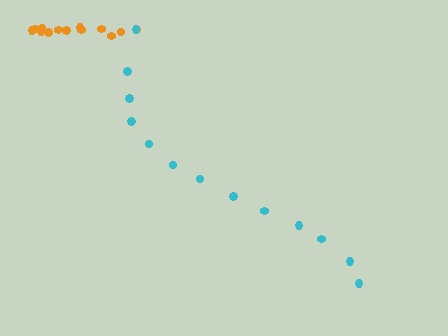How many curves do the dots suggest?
There are 2 distinct paths.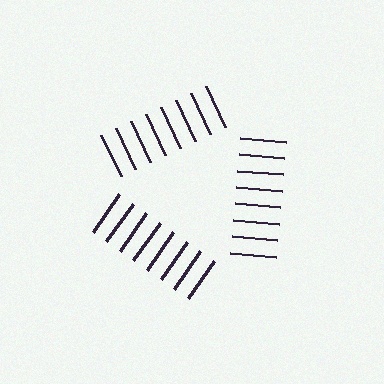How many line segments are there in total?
24 — 8 along each of the 3 edges.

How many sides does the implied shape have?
3 sides — the line-ends trace a triangle.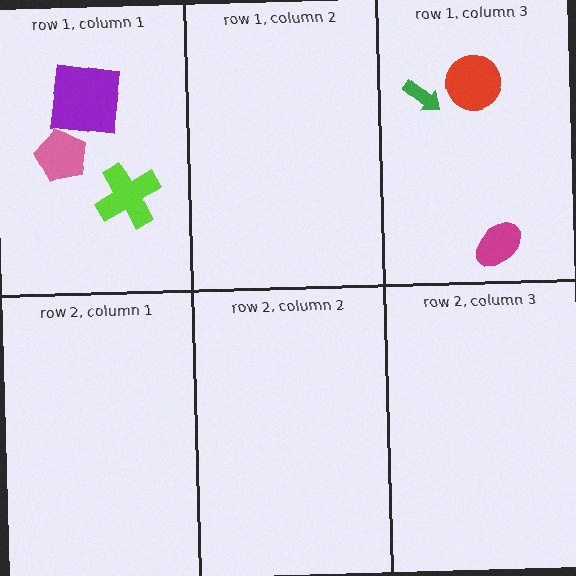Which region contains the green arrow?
The row 1, column 3 region.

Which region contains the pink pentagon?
The row 1, column 1 region.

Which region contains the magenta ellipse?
The row 1, column 3 region.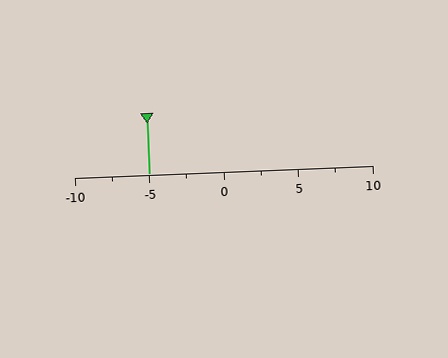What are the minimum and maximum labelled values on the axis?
The axis runs from -10 to 10.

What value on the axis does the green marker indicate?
The marker indicates approximately -5.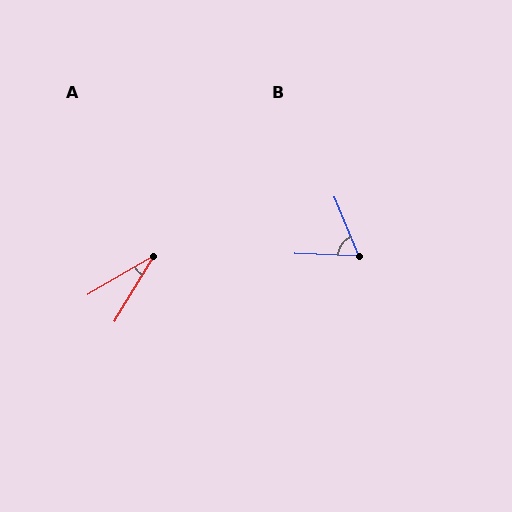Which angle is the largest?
B, at approximately 66 degrees.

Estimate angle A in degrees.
Approximately 29 degrees.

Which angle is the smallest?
A, at approximately 29 degrees.